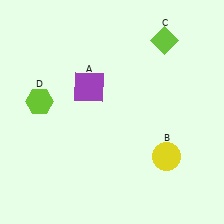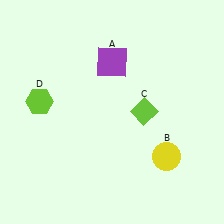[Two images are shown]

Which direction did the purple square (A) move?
The purple square (A) moved up.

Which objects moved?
The objects that moved are: the purple square (A), the lime diamond (C).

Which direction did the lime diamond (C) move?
The lime diamond (C) moved down.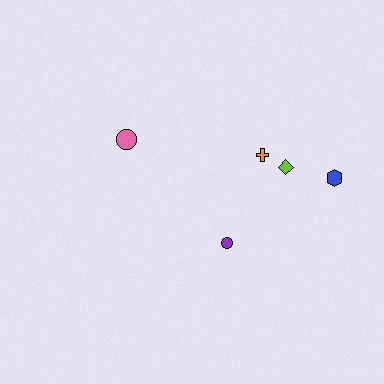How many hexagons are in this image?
There is 1 hexagon.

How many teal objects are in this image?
There are no teal objects.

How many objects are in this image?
There are 5 objects.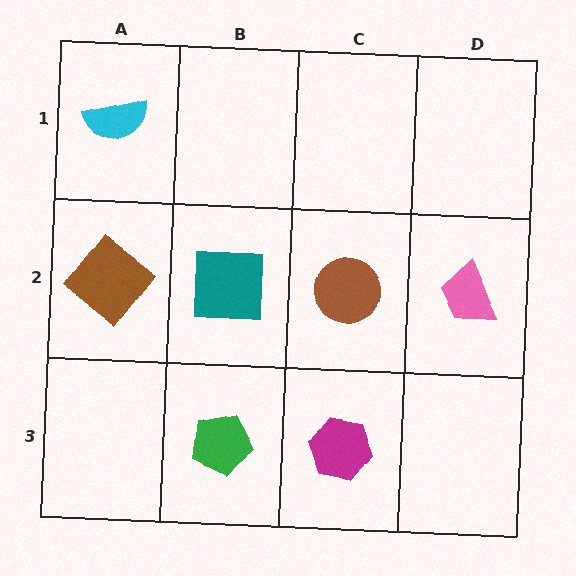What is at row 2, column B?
A teal square.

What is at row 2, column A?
A brown diamond.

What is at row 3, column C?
A magenta hexagon.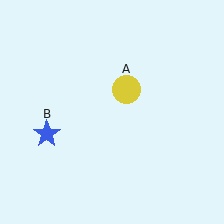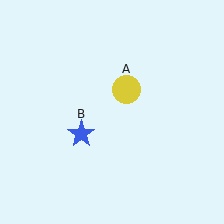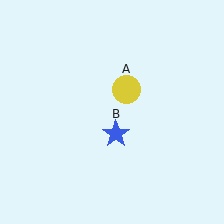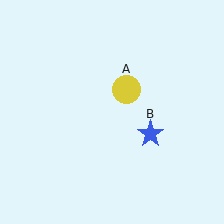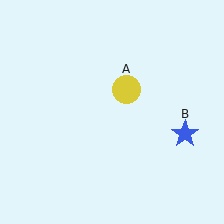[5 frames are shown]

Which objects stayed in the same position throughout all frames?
Yellow circle (object A) remained stationary.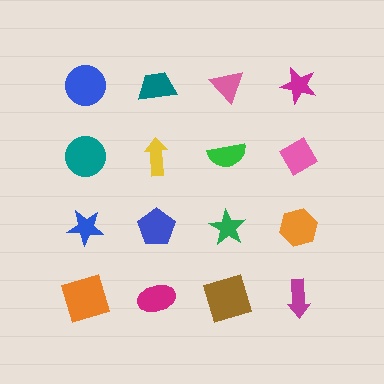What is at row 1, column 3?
A pink triangle.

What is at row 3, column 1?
A blue star.